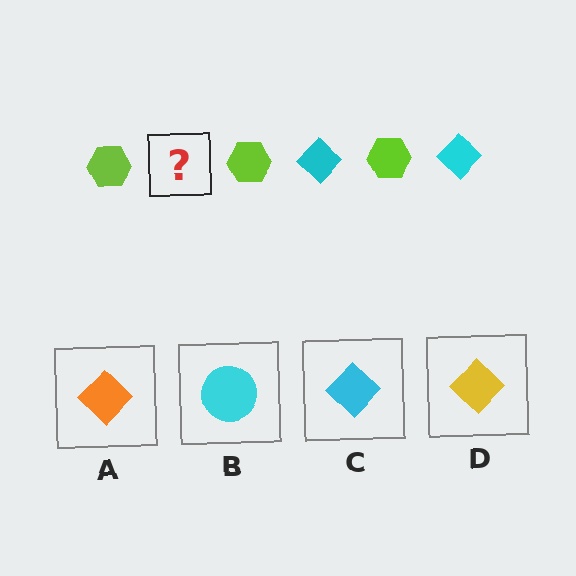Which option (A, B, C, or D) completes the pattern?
C.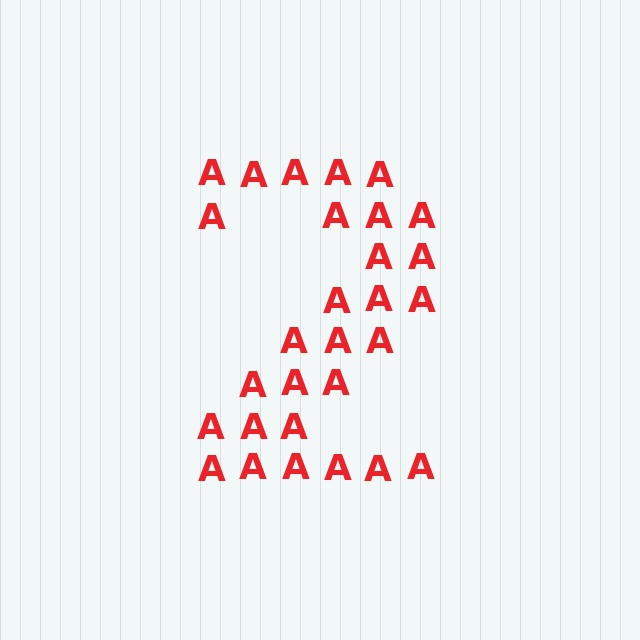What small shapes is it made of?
It is made of small letter A's.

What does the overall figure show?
The overall figure shows the digit 2.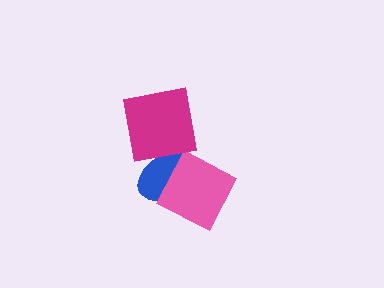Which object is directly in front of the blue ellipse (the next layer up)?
The pink diamond is directly in front of the blue ellipse.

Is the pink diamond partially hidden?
Yes, it is partially covered by another shape.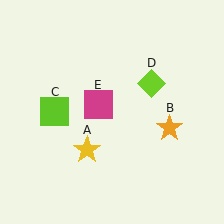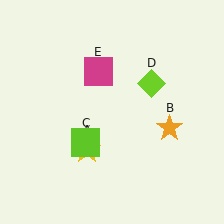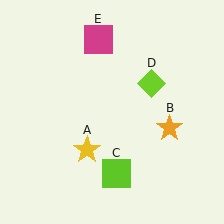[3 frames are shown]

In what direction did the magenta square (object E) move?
The magenta square (object E) moved up.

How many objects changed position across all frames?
2 objects changed position: lime square (object C), magenta square (object E).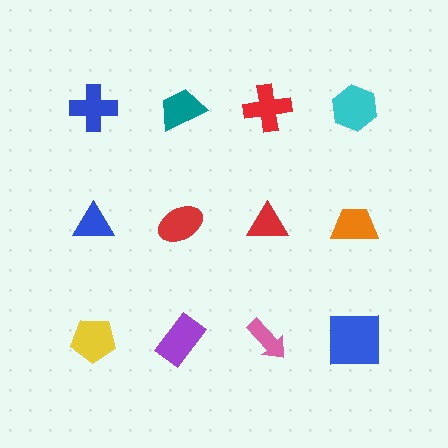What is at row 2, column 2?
A red ellipse.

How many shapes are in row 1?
4 shapes.